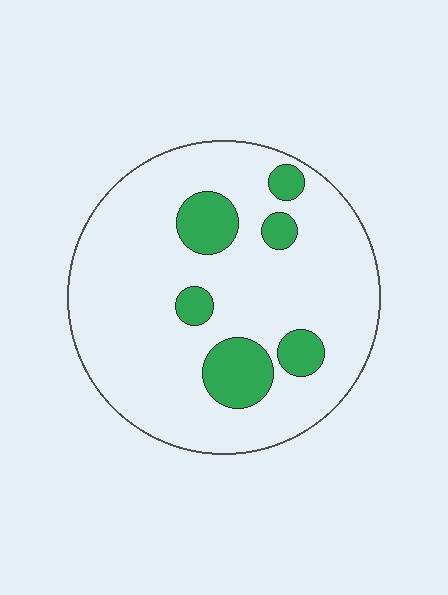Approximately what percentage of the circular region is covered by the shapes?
Approximately 15%.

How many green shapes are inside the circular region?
6.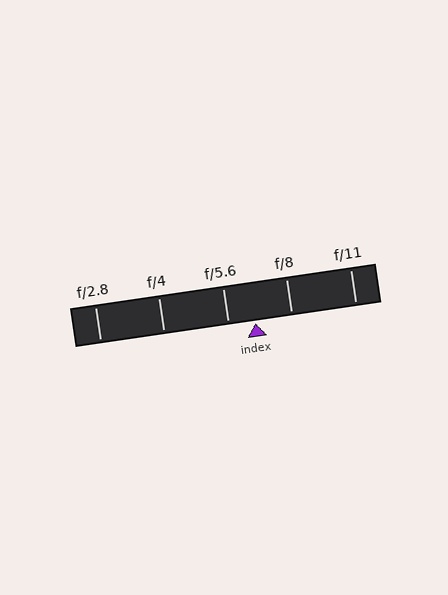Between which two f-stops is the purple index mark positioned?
The index mark is between f/5.6 and f/8.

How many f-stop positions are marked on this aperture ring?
There are 5 f-stop positions marked.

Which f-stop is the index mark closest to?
The index mark is closest to f/5.6.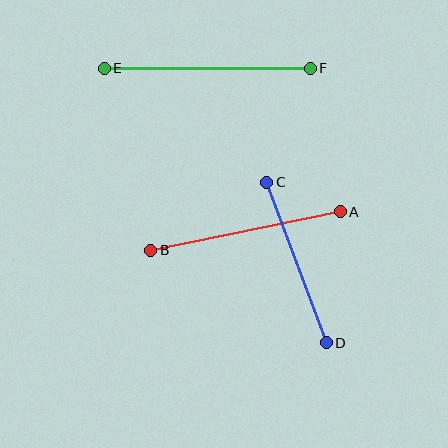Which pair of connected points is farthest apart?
Points E and F are farthest apart.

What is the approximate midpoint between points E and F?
The midpoint is at approximately (207, 68) pixels.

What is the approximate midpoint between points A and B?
The midpoint is at approximately (246, 231) pixels.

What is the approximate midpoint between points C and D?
The midpoint is at approximately (297, 263) pixels.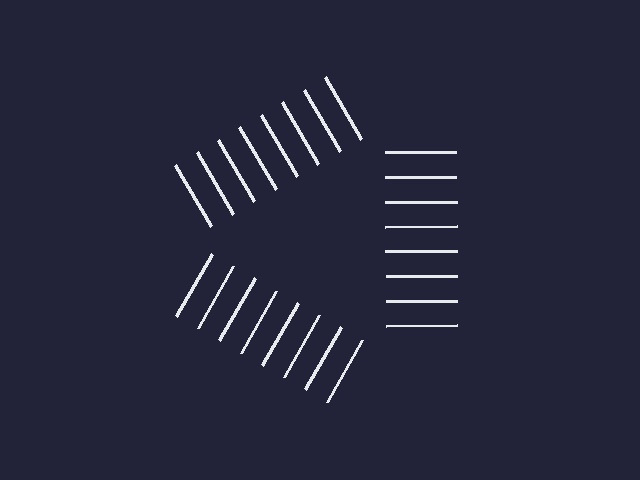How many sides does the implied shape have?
3 sides — the line-ends trace a triangle.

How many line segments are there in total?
24 — 8 along each of the 3 edges.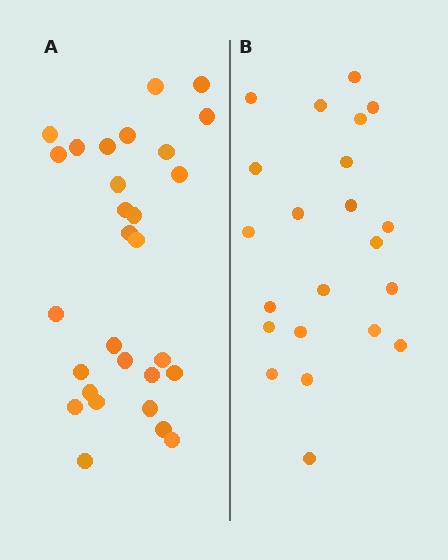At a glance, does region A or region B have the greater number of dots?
Region A (the left region) has more dots.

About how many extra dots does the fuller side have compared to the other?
Region A has roughly 8 or so more dots than region B.